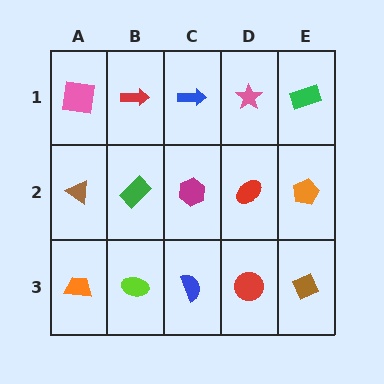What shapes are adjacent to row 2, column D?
A pink star (row 1, column D), a red circle (row 3, column D), a magenta hexagon (row 2, column C), an orange pentagon (row 2, column E).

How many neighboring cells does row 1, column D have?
3.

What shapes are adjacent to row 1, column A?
A brown triangle (row 2, column A), a red arrow (row 1, column B).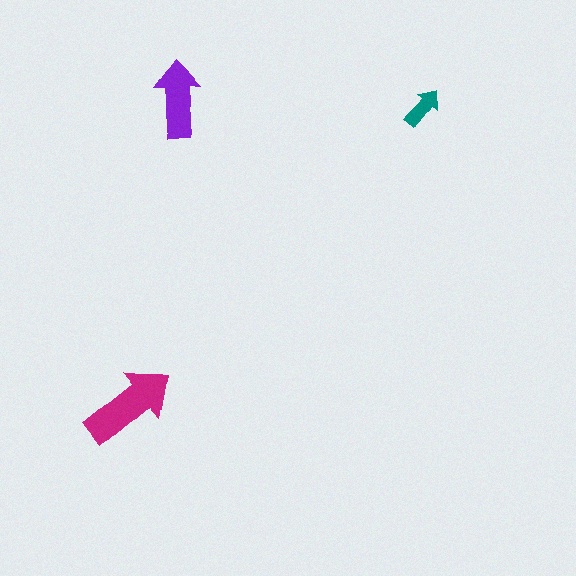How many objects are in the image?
There are 3 objects in the image.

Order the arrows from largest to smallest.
the magenta one, the purple one, the teal one.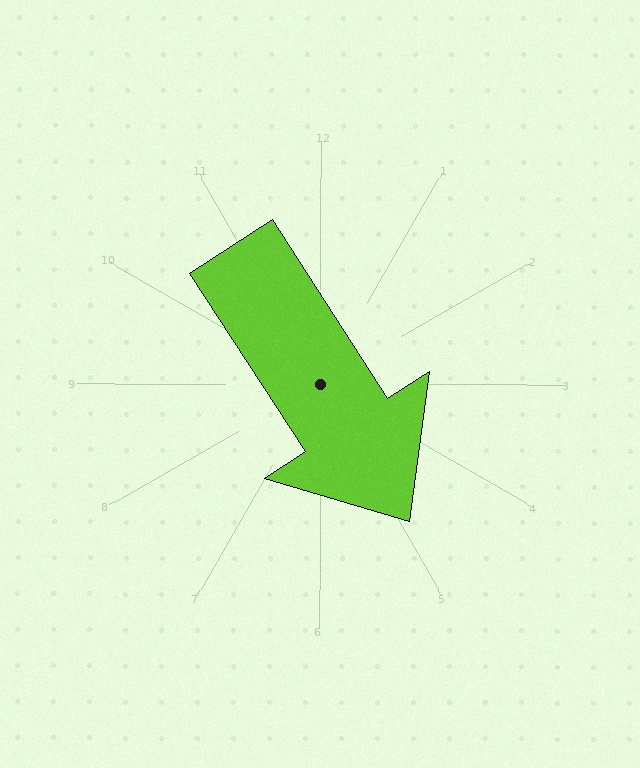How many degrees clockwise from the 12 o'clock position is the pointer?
Approximately 147 degrees.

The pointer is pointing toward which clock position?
Roughly 5 o'clock.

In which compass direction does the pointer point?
Southeast.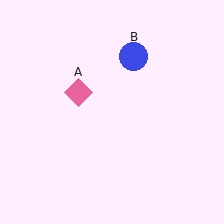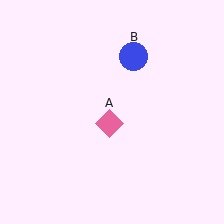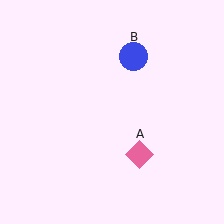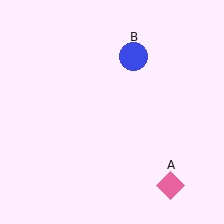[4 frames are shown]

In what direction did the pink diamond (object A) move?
The pink diamond (object A) moved down and to the right.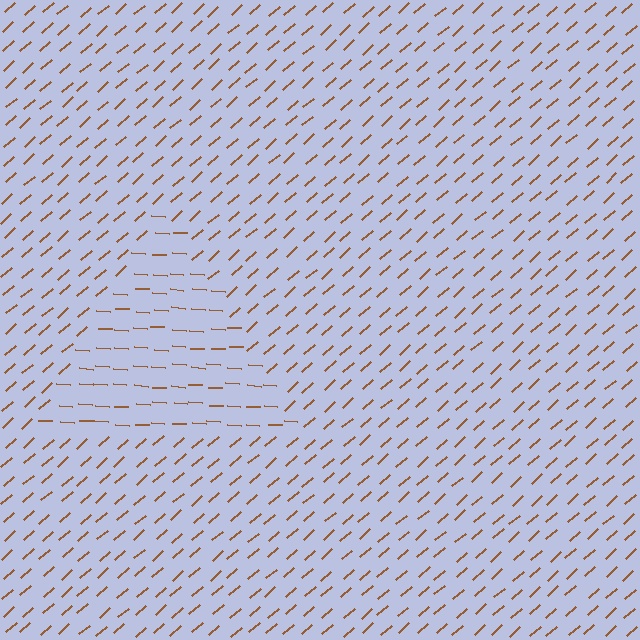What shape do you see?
I see a triangle.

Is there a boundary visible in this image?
Yes, there is a texture boundary formed by a change in line orientation.